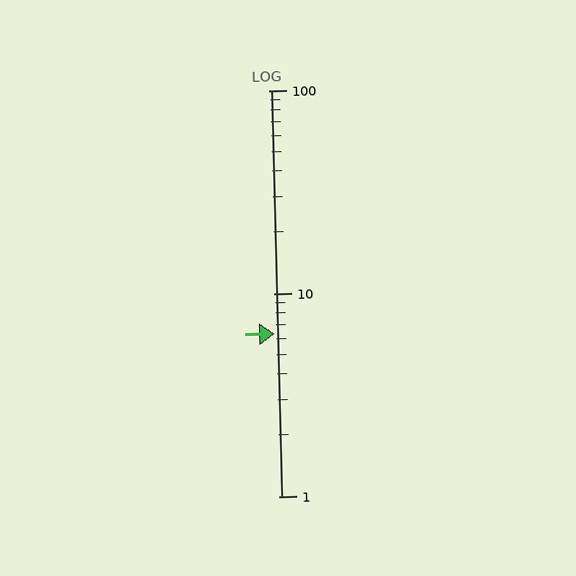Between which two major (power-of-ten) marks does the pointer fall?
The pointer is between 1 and 10.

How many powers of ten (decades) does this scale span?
The scale spans 2 decades, from 1 to 100.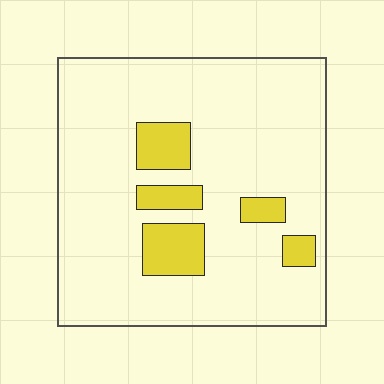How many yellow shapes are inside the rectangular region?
5.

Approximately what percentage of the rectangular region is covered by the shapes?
Approximately 15%.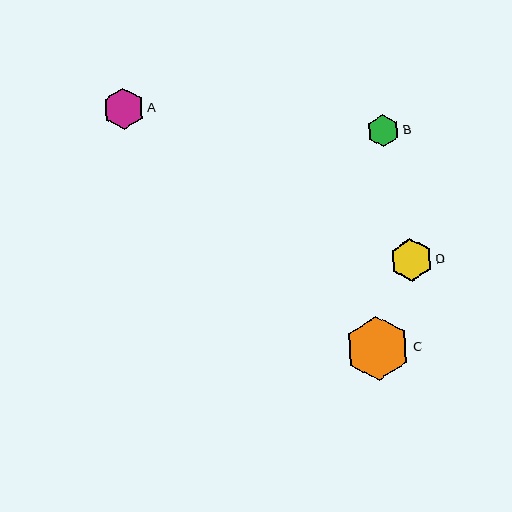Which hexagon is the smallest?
Hexagon B is the smallest with a size of approximately 32 pixels.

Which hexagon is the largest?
Hexagon C is the largest with a size of approximately 65 pixels.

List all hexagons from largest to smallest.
From largest to smallest: C, D, A, B.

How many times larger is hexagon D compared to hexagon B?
Hexagon D is approximately 1.3 times the size of hexagon B.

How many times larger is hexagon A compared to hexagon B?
Hexagon A is approximately 1.3 times the size of hexagon B.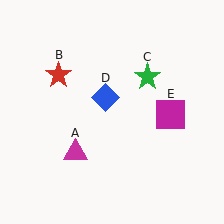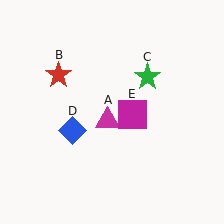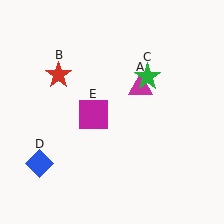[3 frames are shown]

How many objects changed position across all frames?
3 objects changed position: magenta triangle (object A), blue diamond (object D), magenta square (object E).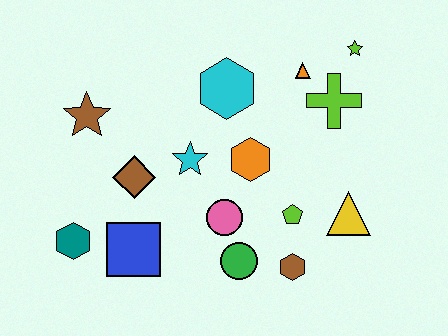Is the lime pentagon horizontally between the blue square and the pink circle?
No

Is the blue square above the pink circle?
No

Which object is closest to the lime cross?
The orange triangle is closest to the lime cross.